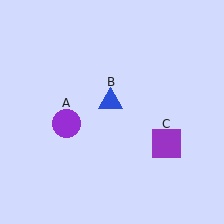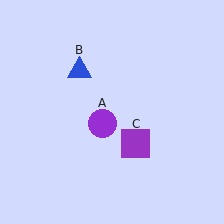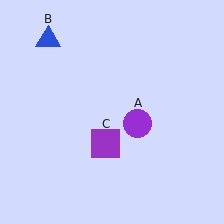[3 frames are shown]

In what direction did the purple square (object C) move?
The purple square (object C) moved left.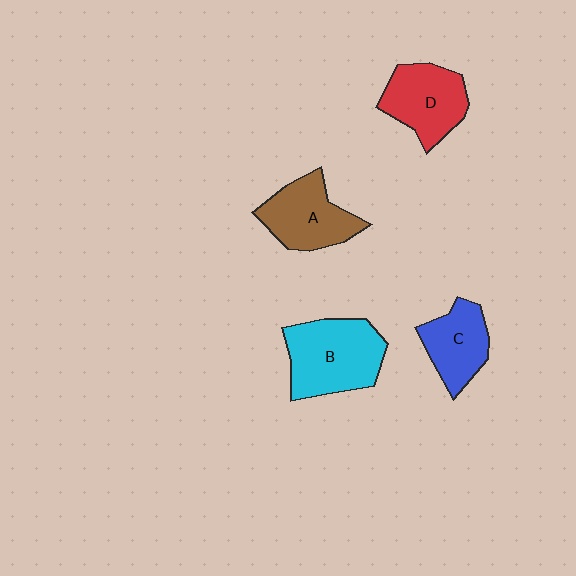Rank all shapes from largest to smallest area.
From largest to smallest: B (cyan), D (red), A (brown), C (blue).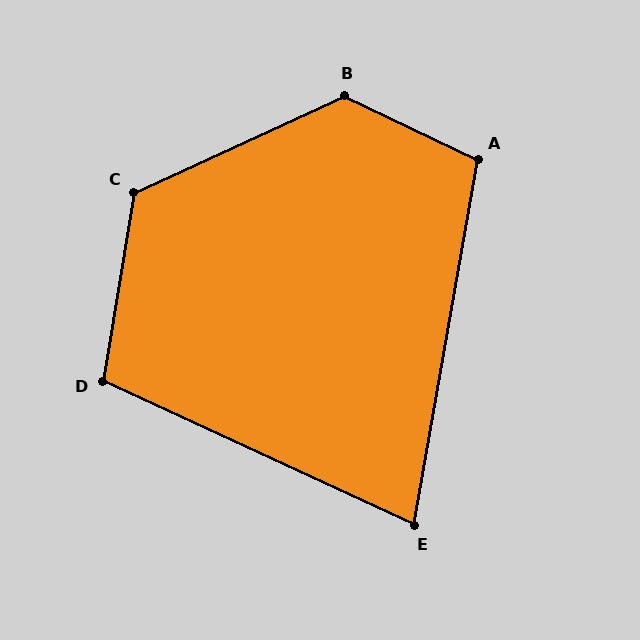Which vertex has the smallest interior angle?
E, at approximately 75 degrees.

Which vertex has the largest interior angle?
B, at approximately 130 degrees.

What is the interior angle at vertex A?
Approximately 106 degrees (obtuse).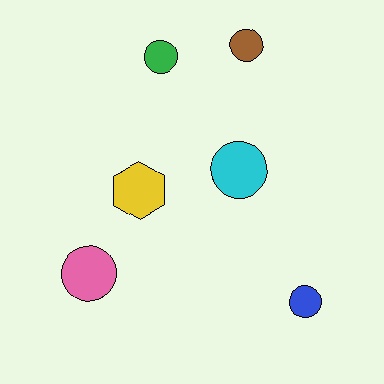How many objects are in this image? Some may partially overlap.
There are 6 objects.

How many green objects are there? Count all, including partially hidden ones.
There is 1 green object.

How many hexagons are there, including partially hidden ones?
There is 1 hexagon.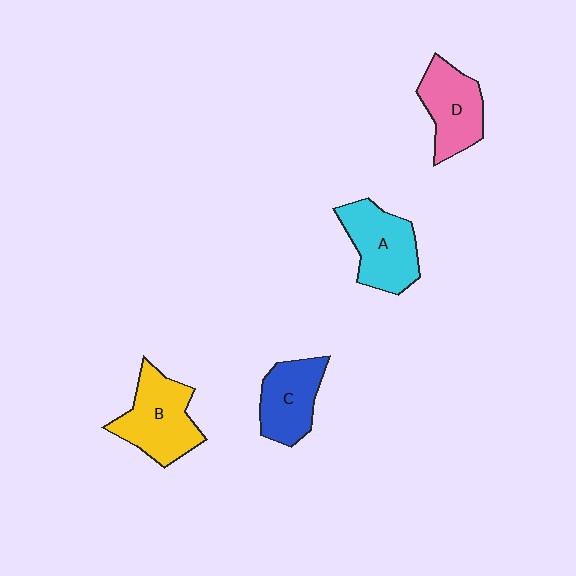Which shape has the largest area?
Shape B (yellow).